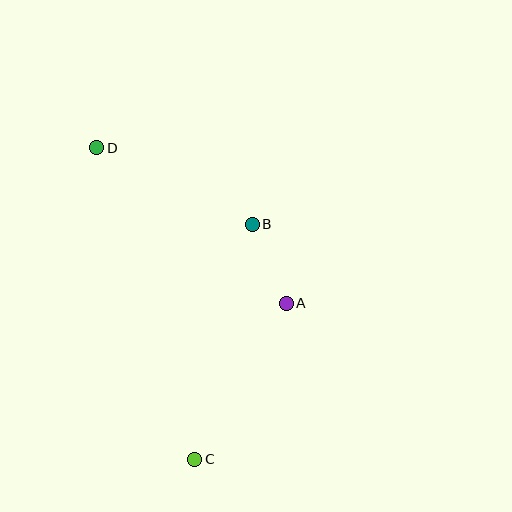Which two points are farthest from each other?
Points C and D are farthest from each other.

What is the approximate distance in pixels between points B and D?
The distance between B and D is approximately 173 pixels.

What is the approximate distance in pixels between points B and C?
The distance between B and C is approximately 242 pixels.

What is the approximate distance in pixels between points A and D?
The distance between A and D is approximately 245 pixels.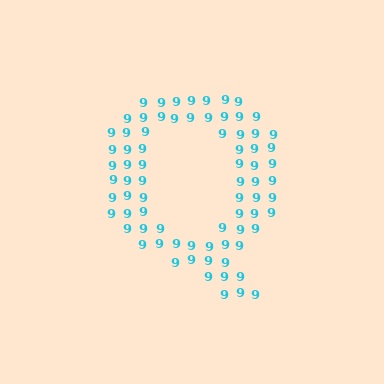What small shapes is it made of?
It is made of small digit 9's.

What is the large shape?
The large shape is the letter Q.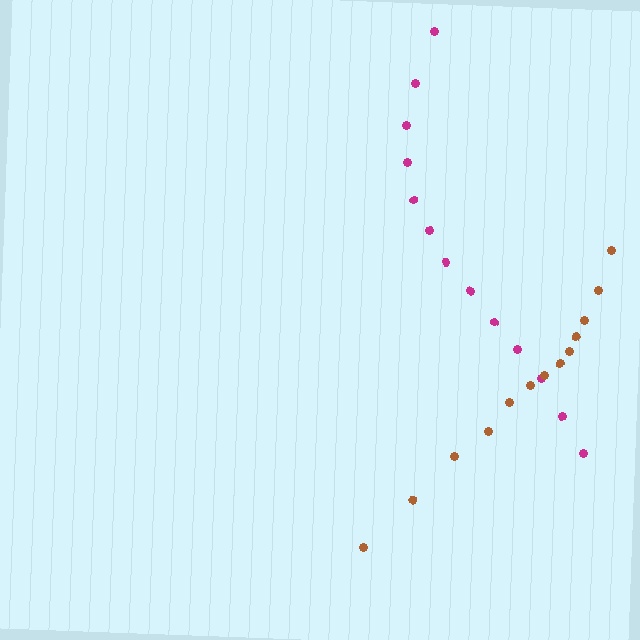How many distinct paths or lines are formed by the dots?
There are 2 distinct paths.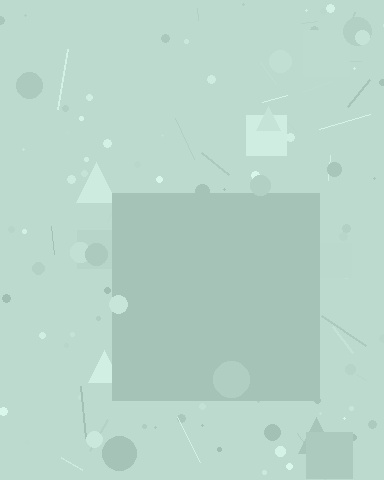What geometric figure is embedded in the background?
A square is embedded in the background.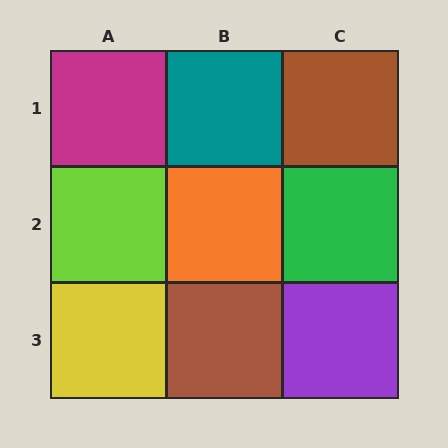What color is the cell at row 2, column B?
Orange.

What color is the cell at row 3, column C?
Purple.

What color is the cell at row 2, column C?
Green.